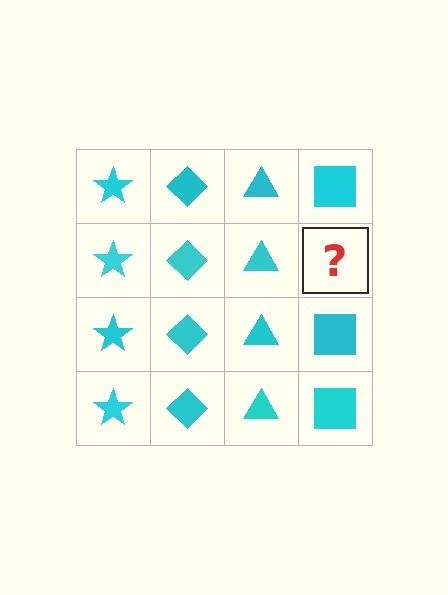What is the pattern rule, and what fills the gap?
The rule is that each column has a consistent shape. The gap should be filled with a cyan square.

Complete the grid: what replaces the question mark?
The question mark should be replaced with a cyan square.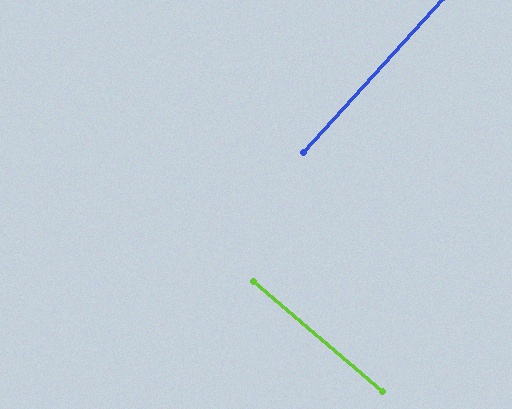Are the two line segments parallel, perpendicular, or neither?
Perpendicular — they meet at approximately 88°.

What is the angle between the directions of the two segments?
Approximately 88 degrees.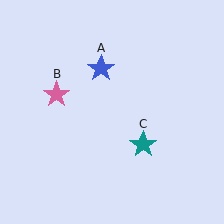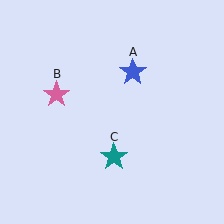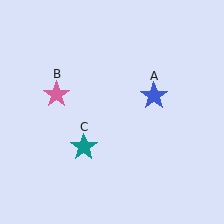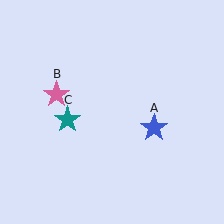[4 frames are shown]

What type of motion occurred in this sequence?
The blue star (object A), teal star (object C) rotated clockwise around the center of the scene.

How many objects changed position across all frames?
2 objects changed position: blue star (object A), teal star (object C).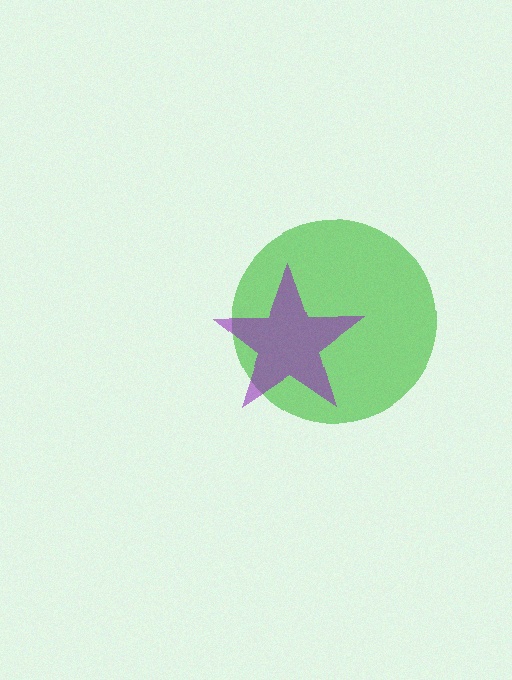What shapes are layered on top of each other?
The layered shapes are: a green circle, a purple star.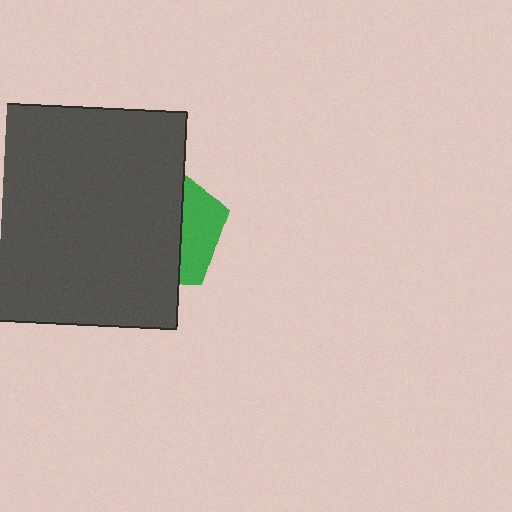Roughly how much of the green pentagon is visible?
A small part of it is visible (roughly 30%).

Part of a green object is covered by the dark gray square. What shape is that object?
It is a pentagon.